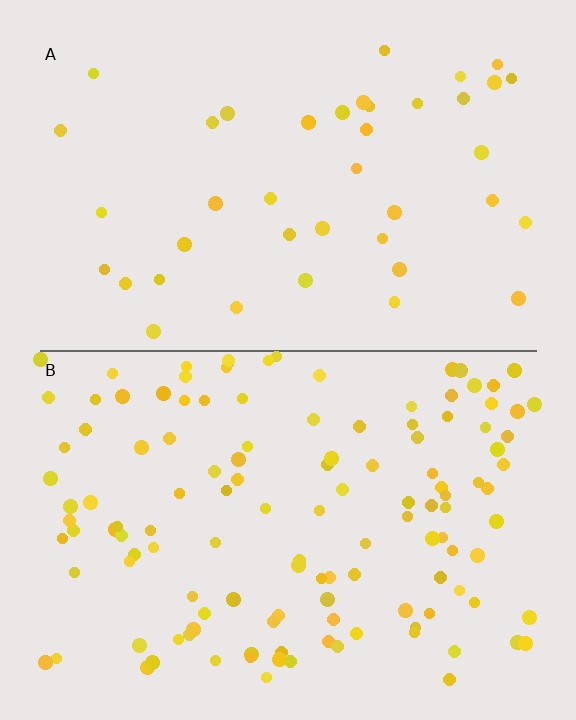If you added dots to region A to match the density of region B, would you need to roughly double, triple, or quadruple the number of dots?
Approximately triple.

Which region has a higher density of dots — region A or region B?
B (the bottom).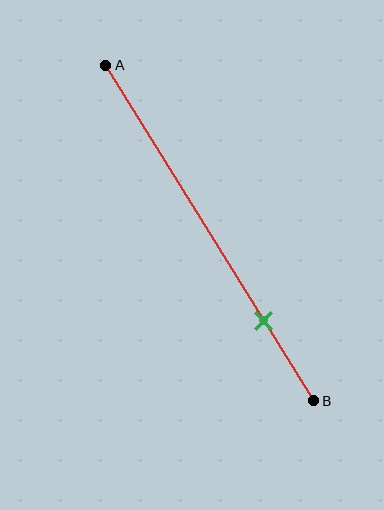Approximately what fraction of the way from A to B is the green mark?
The green mark is approximately 75% of the way from A to B.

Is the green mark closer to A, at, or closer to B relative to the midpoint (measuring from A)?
The green mark is closer to point B than the midpoint of segment AB.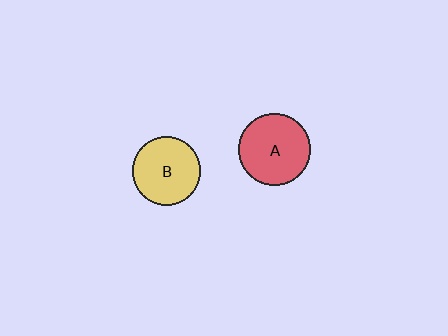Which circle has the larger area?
Circle A (red).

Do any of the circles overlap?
No, none of the circles overlap.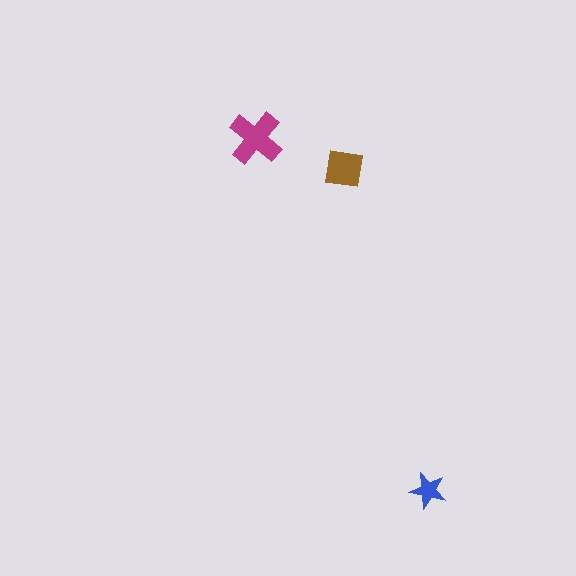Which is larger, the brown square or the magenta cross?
The magenta cross.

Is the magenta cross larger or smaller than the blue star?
Larger.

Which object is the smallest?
The blue star.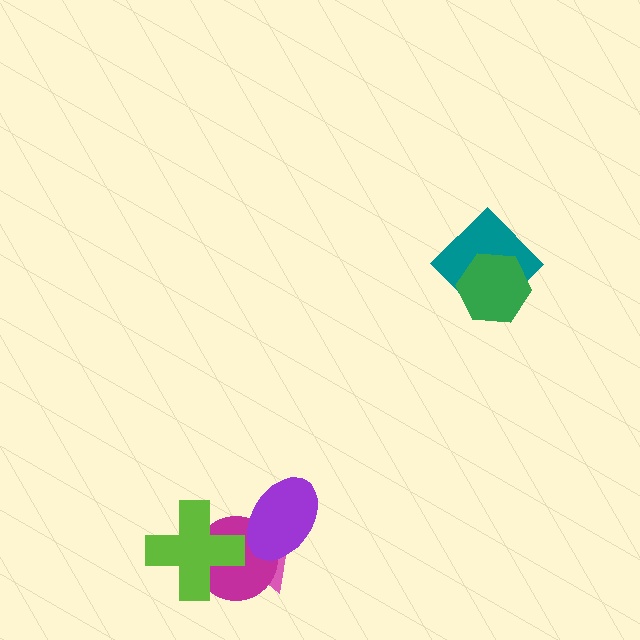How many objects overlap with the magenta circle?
3 objects overlap with the magenta circle.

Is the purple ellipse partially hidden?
No, no other shape covers it.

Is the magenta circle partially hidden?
Yes, it is partially covered by another shape.